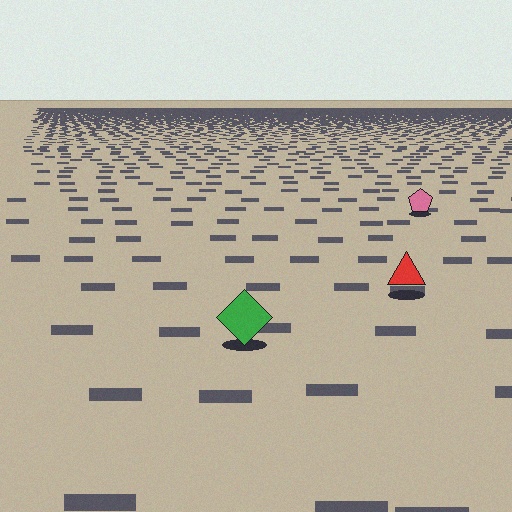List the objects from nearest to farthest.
From nearest to farthest: the green diamond, the red triangle, the pink pentagon.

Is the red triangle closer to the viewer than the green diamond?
No. The green diamond is closer — you can tell from the texture gradient: the ground texture is coarser near it.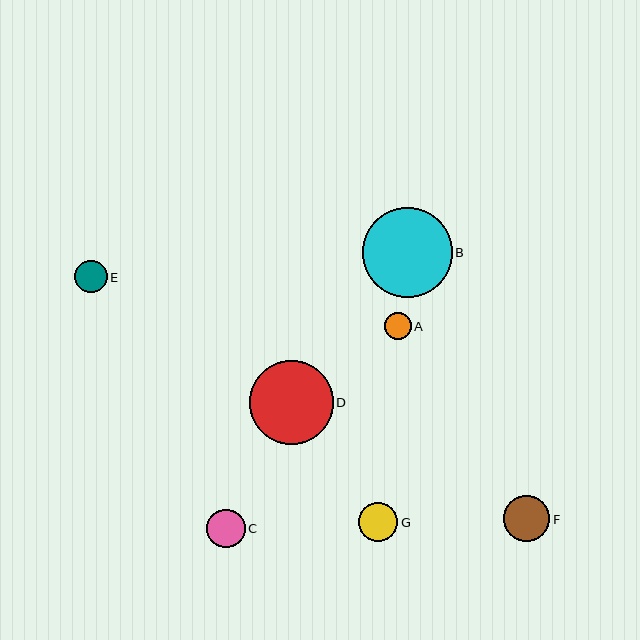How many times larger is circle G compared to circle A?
Circle G is approximately 1.4 times the size of circle A.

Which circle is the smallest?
Circle A is the smallest with a size of approximately 27 pixels.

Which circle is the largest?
Circle B is the largest with a size of approximately 90 pixels.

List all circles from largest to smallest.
From largest to smallest: B, D, F, G, C, E, A.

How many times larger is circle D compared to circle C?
Circle D is approximately 2.2 times the size of circle C.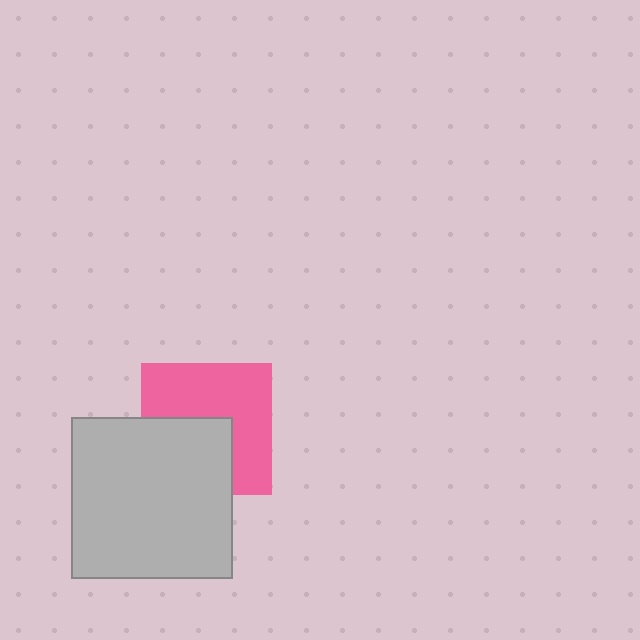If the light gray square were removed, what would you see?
You would see the complete pink square.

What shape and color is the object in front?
The object in front is a light gray square.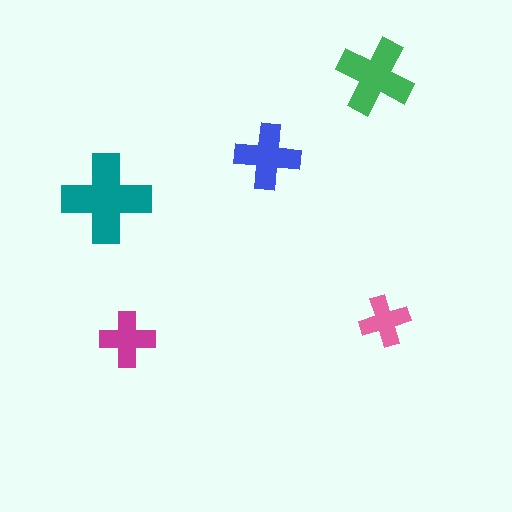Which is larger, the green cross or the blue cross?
The green one.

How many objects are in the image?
There are 5 objects in the image.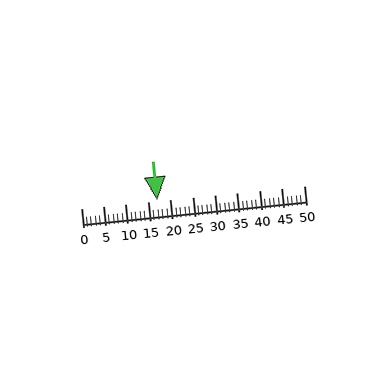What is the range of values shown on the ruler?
The ruler shows values from 0 to 50.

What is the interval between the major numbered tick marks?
The major tick marks are spaced 5 units apart.